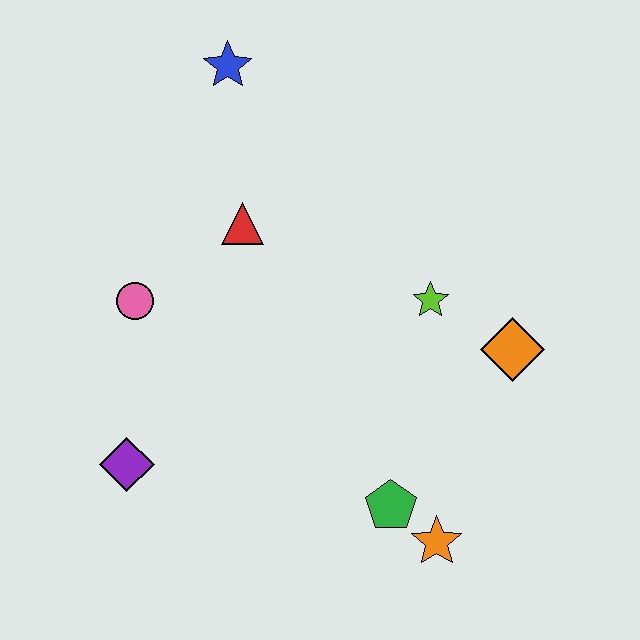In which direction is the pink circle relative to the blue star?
The pink circle is below the blue star.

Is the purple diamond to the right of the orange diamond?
No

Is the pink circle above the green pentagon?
Yes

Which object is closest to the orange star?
The green pentagon is closest to the orange star.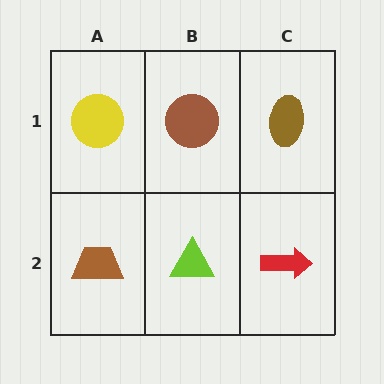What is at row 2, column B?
A lime triangle.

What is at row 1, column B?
A brown circle.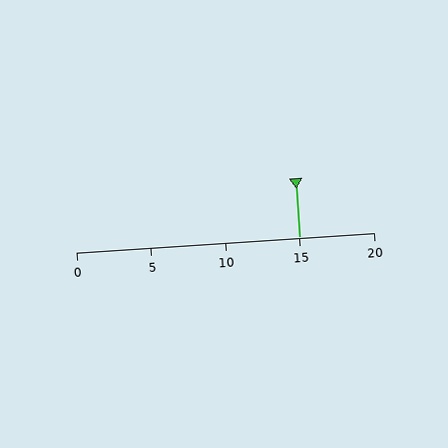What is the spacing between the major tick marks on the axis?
The major ticks are spaced 5 apart.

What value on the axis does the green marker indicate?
The marker indicates approximately 15.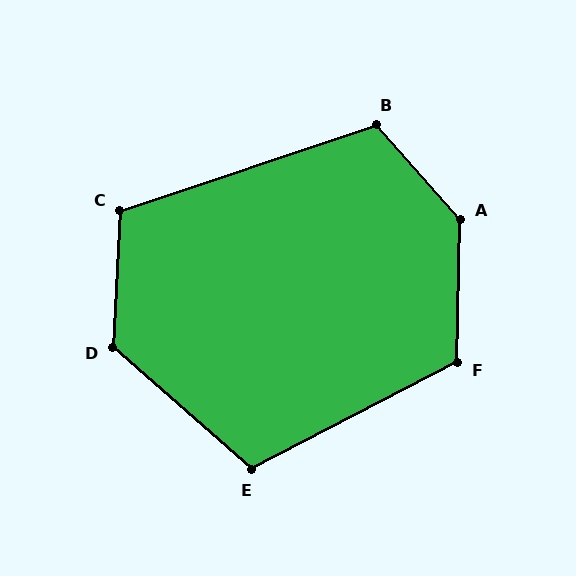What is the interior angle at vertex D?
Approximately 128 degrees (obtuse).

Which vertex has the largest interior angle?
A, at approximately 137 degrees.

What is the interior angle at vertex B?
Approximately 113 degrees (obtuse).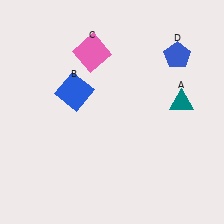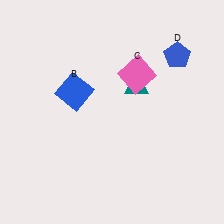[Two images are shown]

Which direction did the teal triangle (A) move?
The teal triangle (A) moved left.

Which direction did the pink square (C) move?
The pink square (C) moved right.